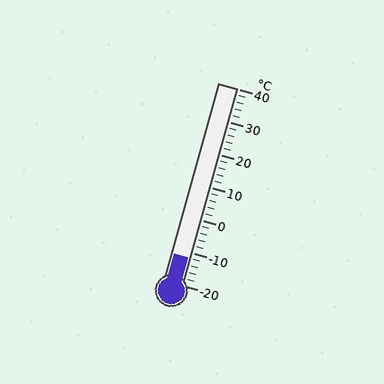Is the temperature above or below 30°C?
The temperature is below 30°C.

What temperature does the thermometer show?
The thermometer shows approximately -12°C.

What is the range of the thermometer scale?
The thermometer scale ranges from -20°C to 40°C.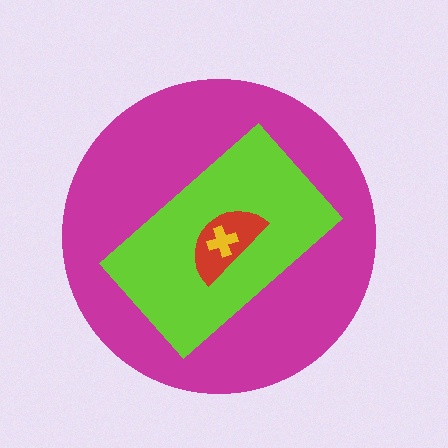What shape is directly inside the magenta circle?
The lime rectangle.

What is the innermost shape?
The yellow cross.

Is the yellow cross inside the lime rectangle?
Yes.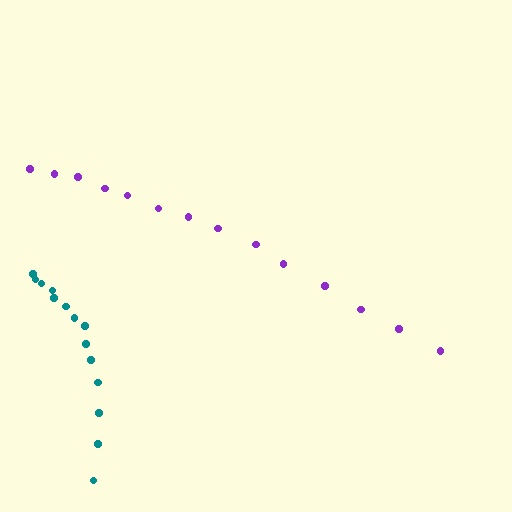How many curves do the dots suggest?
There are 2 distinct paths.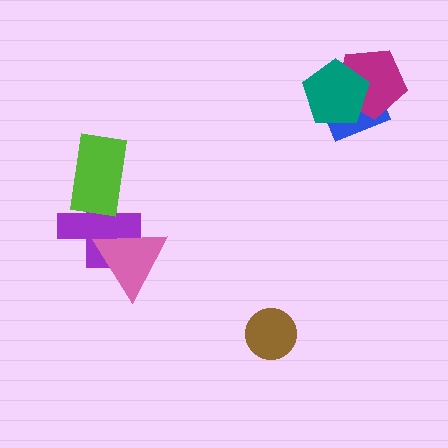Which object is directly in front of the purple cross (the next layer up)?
The pink triangle is directly in front of the purple cross.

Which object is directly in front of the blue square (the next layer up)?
The magenta pentagon is directly in front of the blue square.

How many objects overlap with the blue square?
2 objects overlap with the blue square.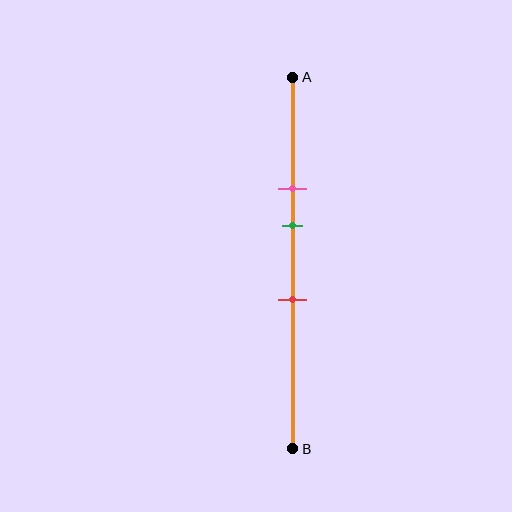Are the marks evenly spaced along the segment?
Yes, the marks are approximately evenly spaced.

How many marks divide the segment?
There are 3 marks dividing the segment.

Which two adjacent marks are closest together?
The pink and green marks are the closest adjacent pair.